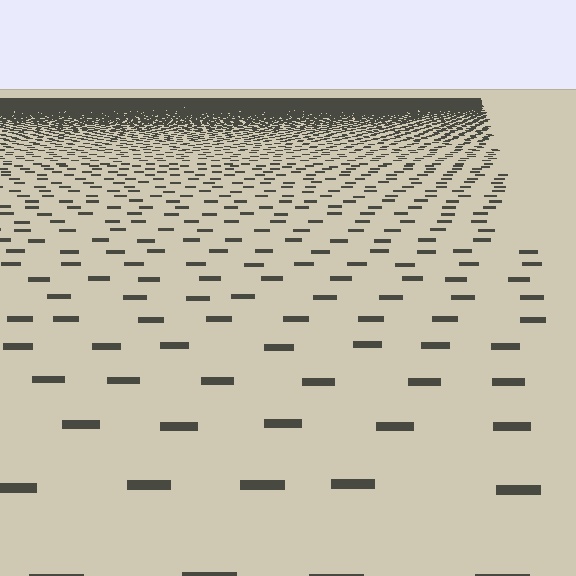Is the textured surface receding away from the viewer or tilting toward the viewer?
The surface is receding away from the viewer. Texture elements get smaller and denser toward the top.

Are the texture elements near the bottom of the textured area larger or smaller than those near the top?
Larger. Near the bottom, elements are closer to the viewer and appear at a bigger on-screen size.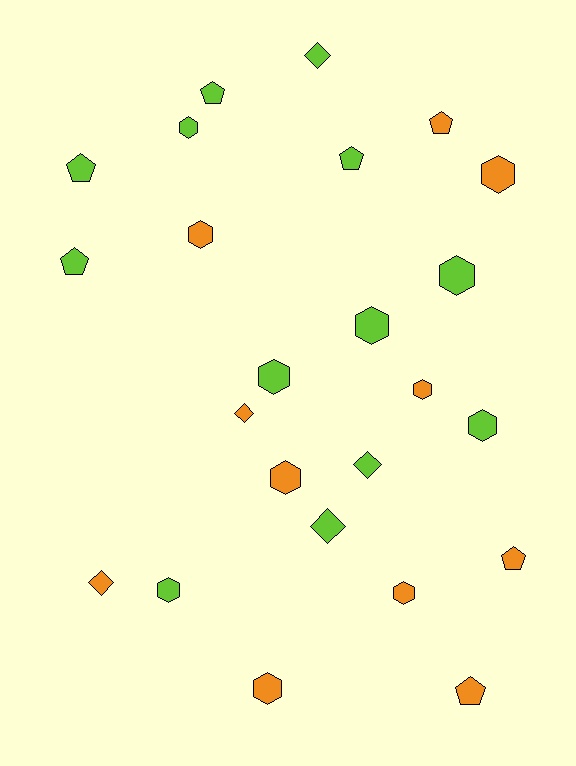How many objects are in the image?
There are 24 objects.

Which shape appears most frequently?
Hexagon, with 12 objects.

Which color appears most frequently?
Lime, with 13 objects.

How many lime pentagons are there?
There are 4 lime pentagons.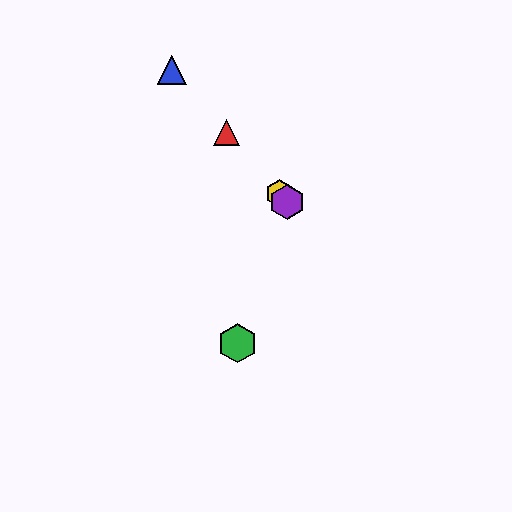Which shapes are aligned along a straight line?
The red triangle, the blue triangle, the yellow hexagon, the purple hexagon are aligned along a straight line.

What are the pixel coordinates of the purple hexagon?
The purple hexagon is at (287, 202).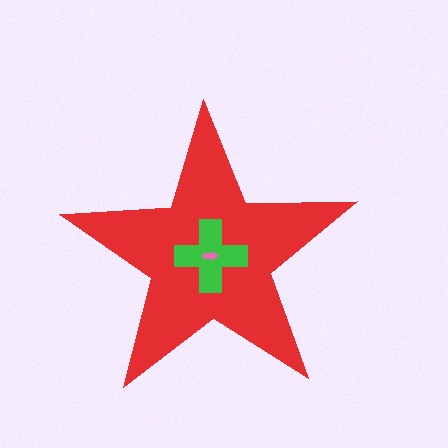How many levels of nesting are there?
3.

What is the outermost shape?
The red star.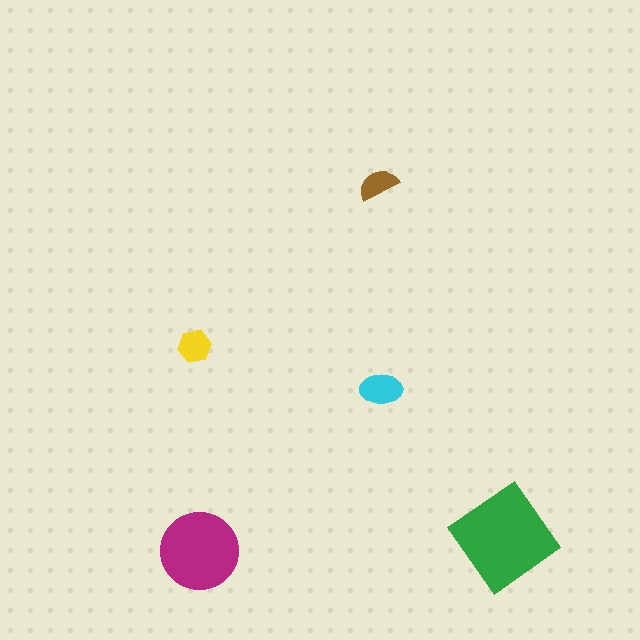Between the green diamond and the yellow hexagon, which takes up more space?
The green diamond.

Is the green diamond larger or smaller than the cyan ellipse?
Larger.